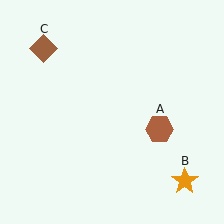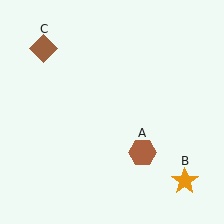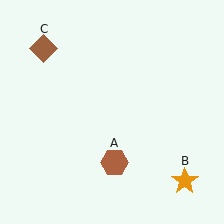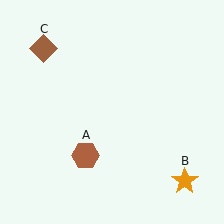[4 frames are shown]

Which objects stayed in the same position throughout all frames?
Orange star (object B) and brown diamond (object C) remained stationary.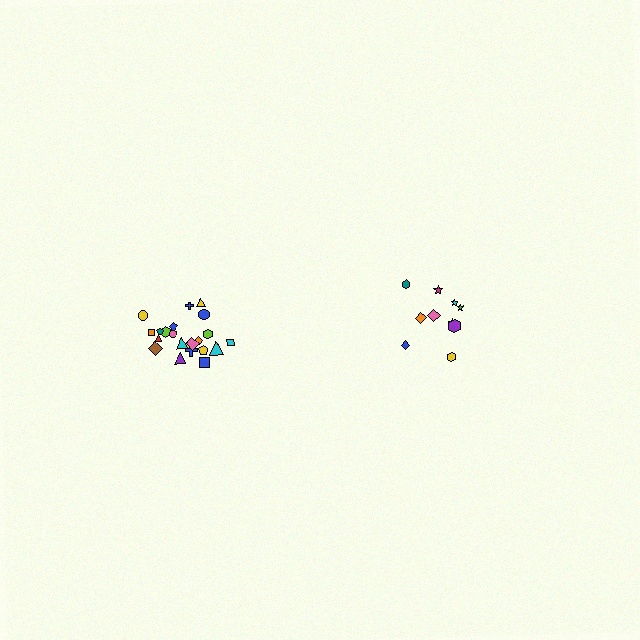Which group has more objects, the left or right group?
The left group.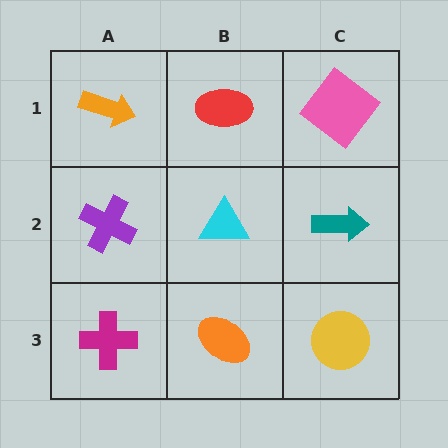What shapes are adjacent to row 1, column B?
A cyan triangle (row 2, column B), an orange arrow (row 1, column A), a pink diamond (row 1, column C).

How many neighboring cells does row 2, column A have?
3.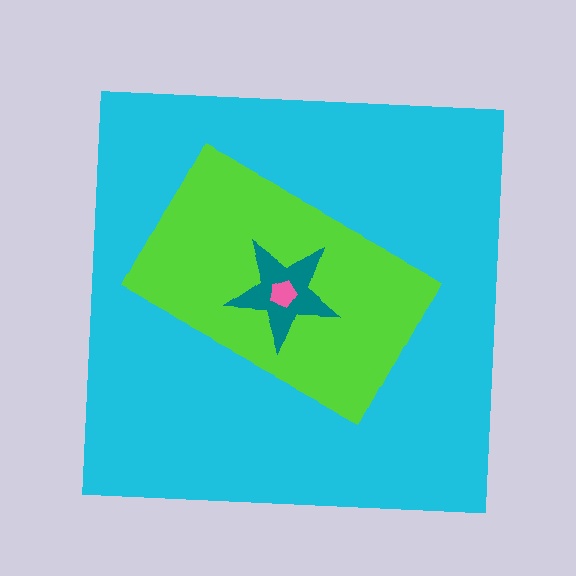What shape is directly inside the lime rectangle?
The teal star.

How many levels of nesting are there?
4.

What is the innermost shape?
The pink pentagon.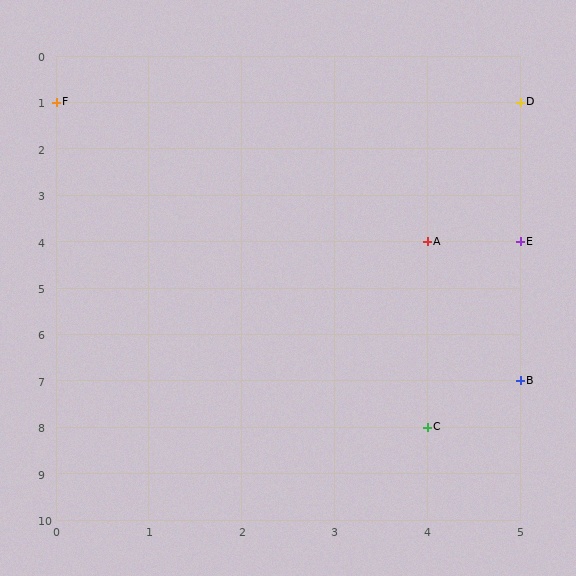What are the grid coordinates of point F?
Point F is at grid coordinates (0, 1).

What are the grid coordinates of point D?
Point D is at grid coordinates (5, 1).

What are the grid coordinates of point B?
Point B is at grid coordinates (5, 7).